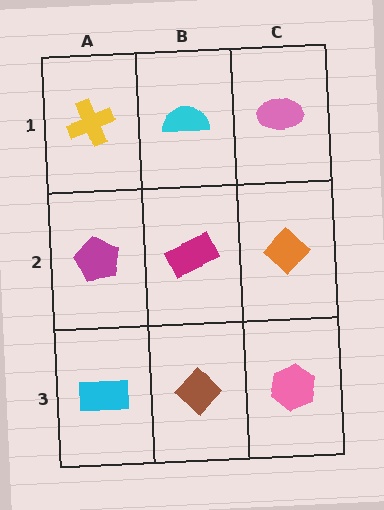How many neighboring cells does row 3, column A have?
2.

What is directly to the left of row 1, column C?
A cyan semicircle.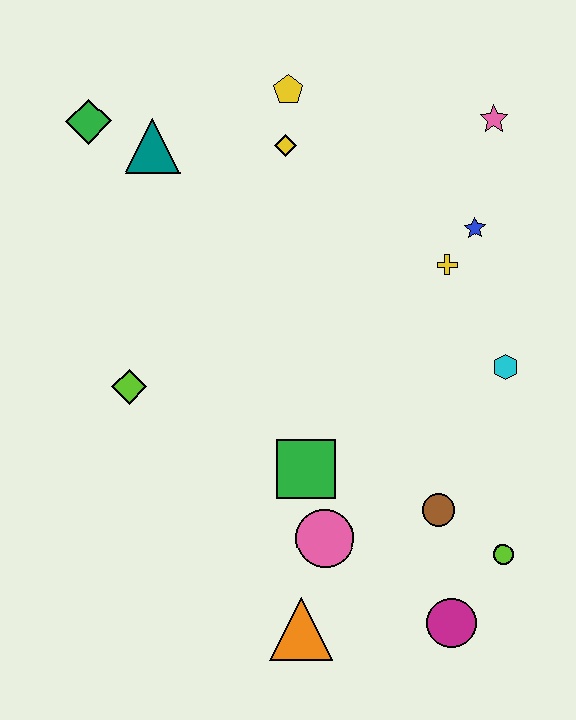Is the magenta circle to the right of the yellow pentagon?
Yes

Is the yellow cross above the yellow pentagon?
No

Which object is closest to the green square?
The pink circle is closest to the green square.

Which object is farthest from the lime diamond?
The pink star is farthest from the lime diamond.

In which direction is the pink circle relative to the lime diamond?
The pink circle is to the right of the lime diamond.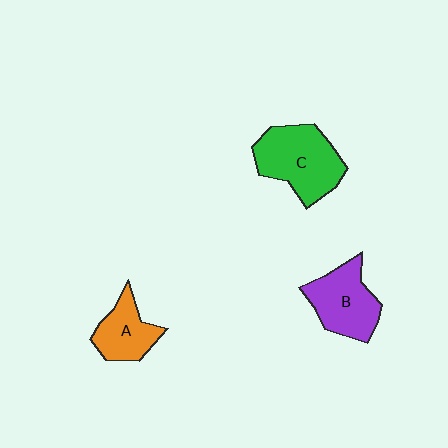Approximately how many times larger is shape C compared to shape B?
Approximately 1.2 times.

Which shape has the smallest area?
Shape A (orange).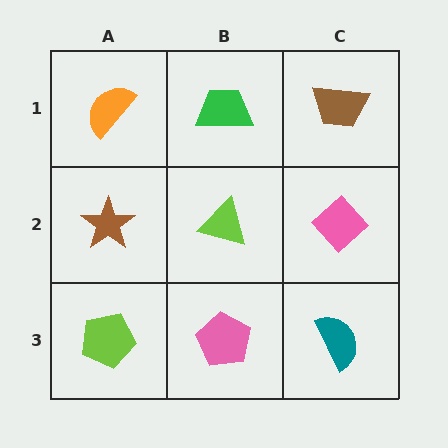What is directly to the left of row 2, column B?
A brown star.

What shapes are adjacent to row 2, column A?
An orange semicircle (row 1, column A), a lime pentagon (row 3, column A), a lime triangle (row 2, column B).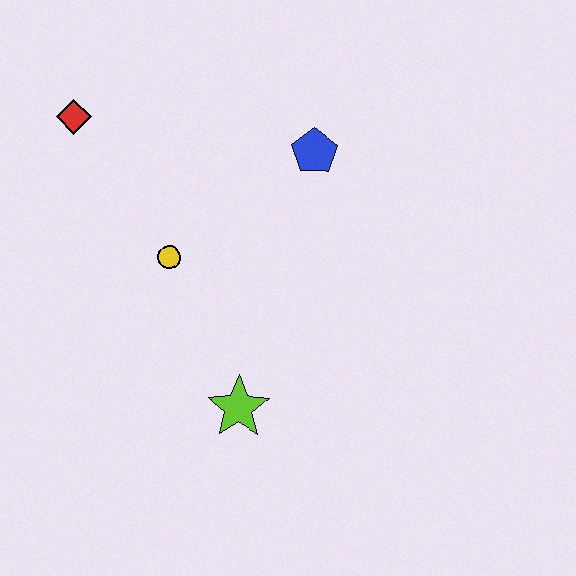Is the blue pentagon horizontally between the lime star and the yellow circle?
No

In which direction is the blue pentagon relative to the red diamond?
The blue pentagon is to the right of the red diamond.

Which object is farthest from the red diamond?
The lime star is farthest from the red diamond.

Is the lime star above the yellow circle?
No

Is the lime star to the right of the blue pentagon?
No